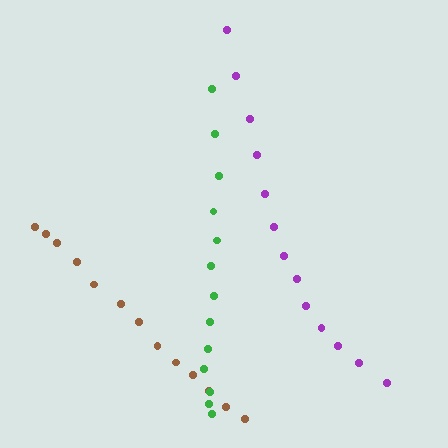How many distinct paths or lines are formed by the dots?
There are 3 distinct paths.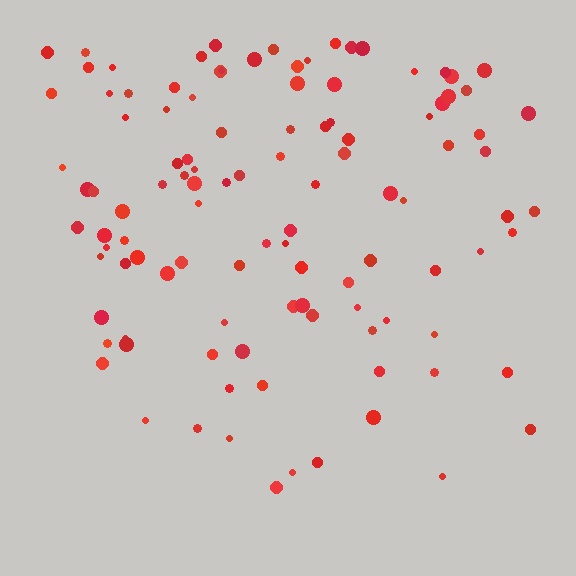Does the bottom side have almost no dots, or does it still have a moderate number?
Still a moderate number, just noticeably fewer than the top.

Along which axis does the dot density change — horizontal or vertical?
Vertical.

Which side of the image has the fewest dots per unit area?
The bottom.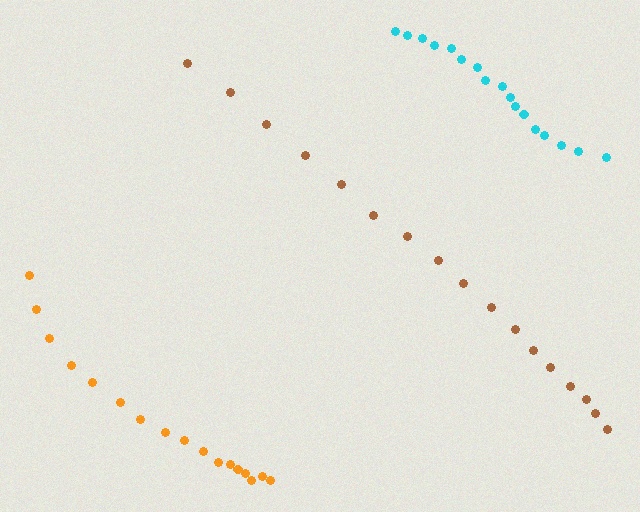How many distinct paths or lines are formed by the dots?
There are 3 distinct paths.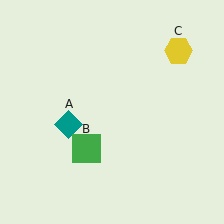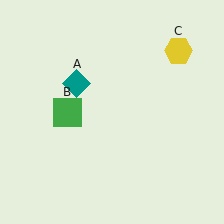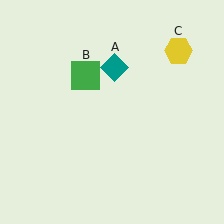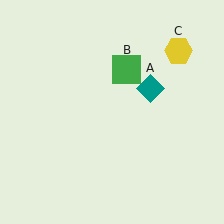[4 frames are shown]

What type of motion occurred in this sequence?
The teal diamond (object A), green square (object B) rotated clockwise around the center of the scene.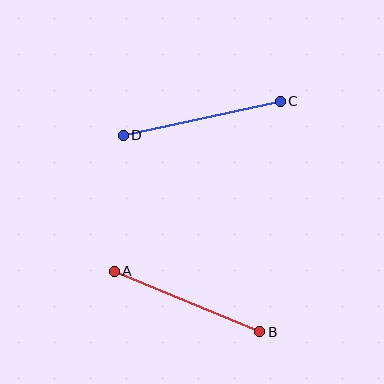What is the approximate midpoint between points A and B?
The midpoint is at approximately (187, 301) pixels.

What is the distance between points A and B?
The distance is approximately 157 pixels.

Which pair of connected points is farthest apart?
Points C and D are farthest apart.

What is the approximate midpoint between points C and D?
The midpoint is at approximately (202, 118) pixels.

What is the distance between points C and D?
The distance is approximately 161 pixels.